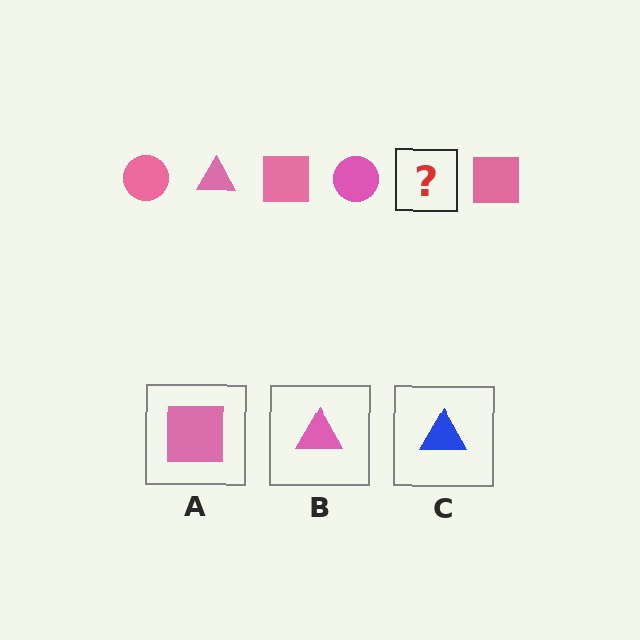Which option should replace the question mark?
Option B.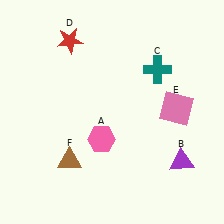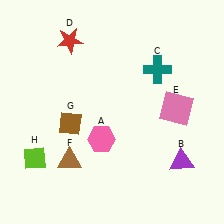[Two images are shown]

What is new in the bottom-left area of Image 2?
A brown diamond (G) was added in the bottom-left area of Image 2.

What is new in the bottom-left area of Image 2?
A lime diamond (H) was added in the bottom-left area of Image 2.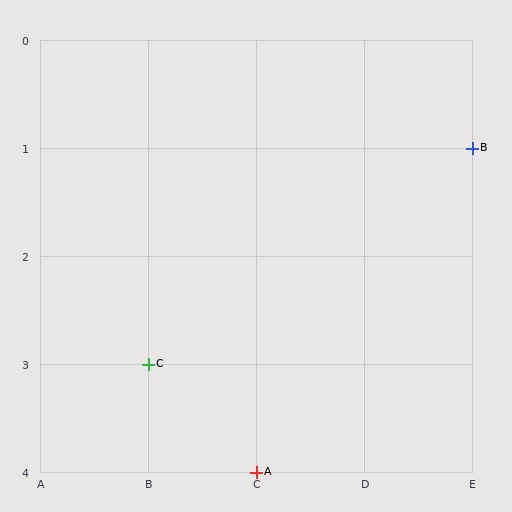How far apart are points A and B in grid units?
Points A and B are 2 columns and 3 rows apart (about 3.6 grid units diagonally).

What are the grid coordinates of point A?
Point A is at grid coordinates (C, 4).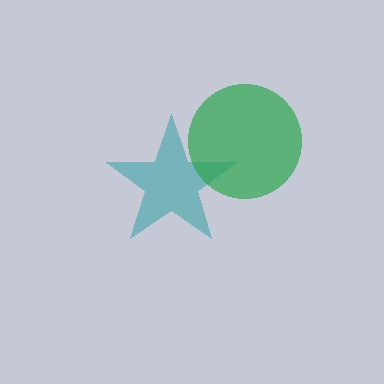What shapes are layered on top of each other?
The layered shapes are: a teal star, a green circle.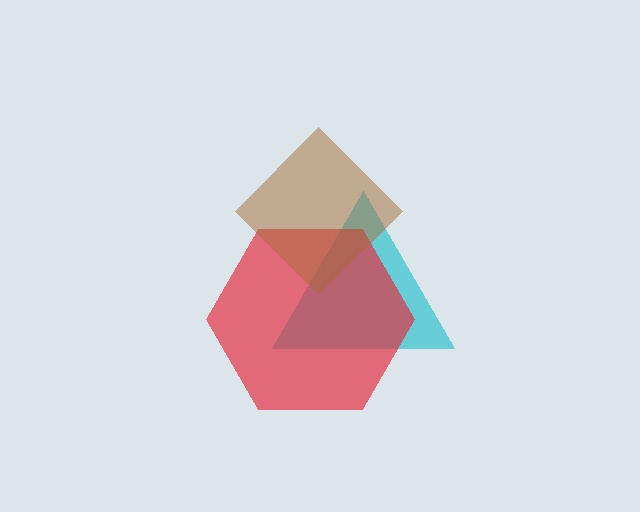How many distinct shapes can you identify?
There are 3 distinct shapes: a cyan triangle, a red hexagon, a brown diamond.